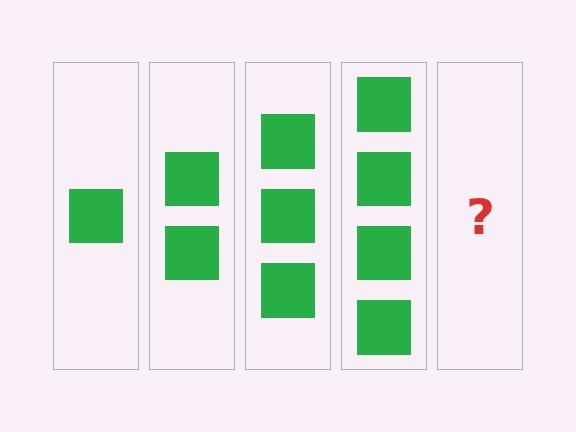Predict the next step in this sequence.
The next step is 5 squares.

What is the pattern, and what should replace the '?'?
The pattern is that each step adds one more square. The '?' should be 5 squares.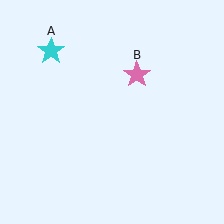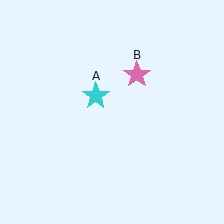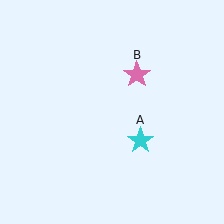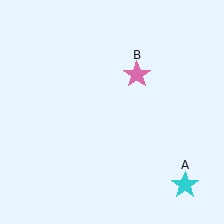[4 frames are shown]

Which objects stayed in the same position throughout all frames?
Pink star (object B) remained stationary.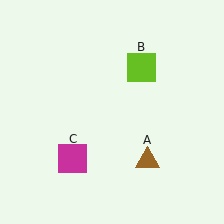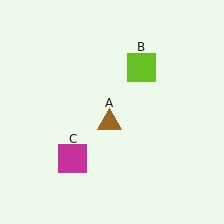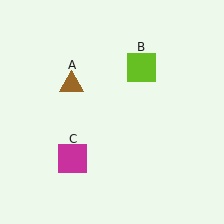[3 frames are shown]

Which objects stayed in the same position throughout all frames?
Lime square (object B) and magenta square (object C) remained stationary.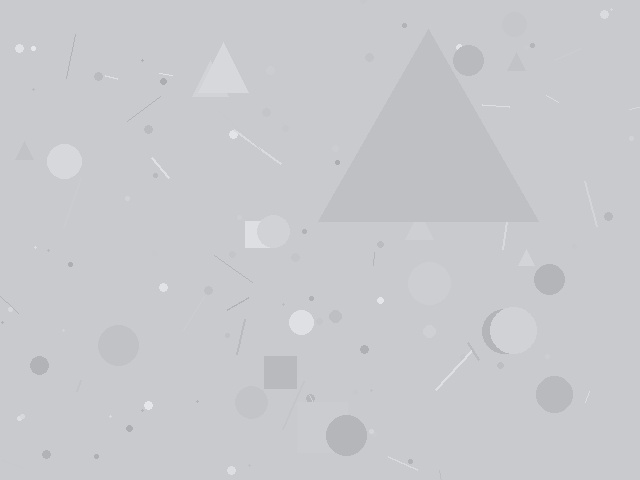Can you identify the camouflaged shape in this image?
The camouflaged shape is a triangle.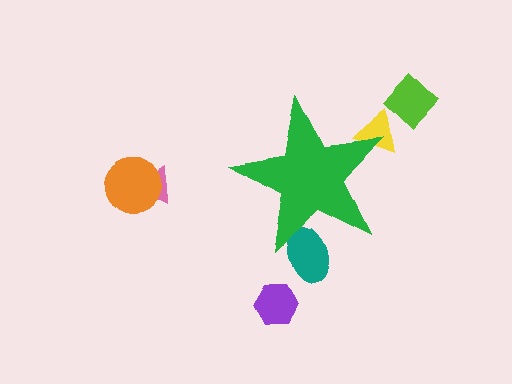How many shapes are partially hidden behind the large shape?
2 shapes are partially hidden.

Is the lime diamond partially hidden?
No, the lime diamond is fully visible.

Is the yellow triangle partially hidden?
Yes, the yellow triangle is partially hidden behind the green star.